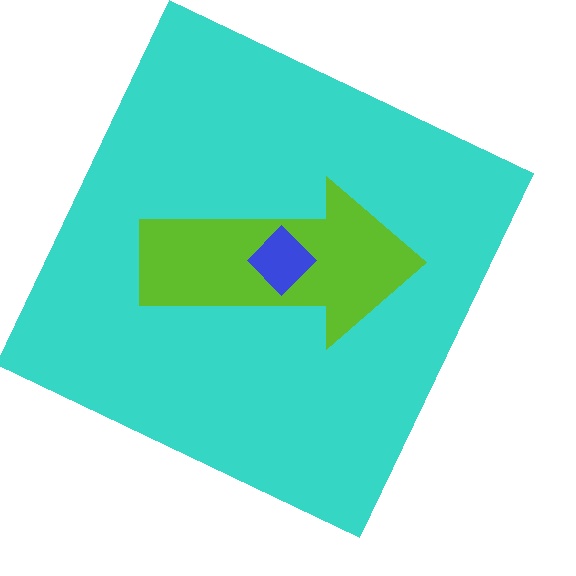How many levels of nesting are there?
3.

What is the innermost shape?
The blue diamond.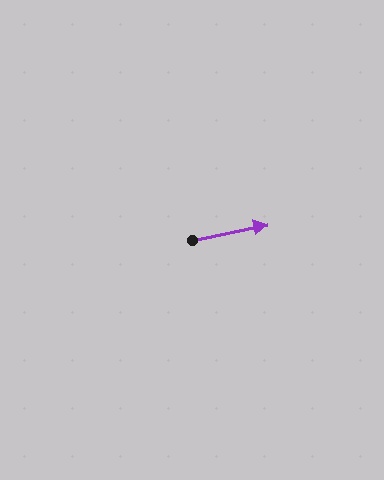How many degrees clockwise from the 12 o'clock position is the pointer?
Approximately 78 degrees.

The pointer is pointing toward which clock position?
Roughly 3 o'clock.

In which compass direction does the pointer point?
East.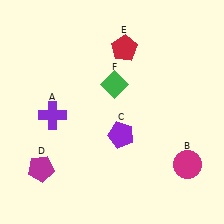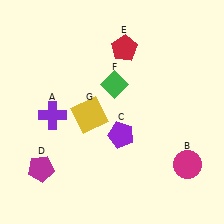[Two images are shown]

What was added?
A yellow square (G) was added in Image 2.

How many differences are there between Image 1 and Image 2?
There is 1 difference between the two images.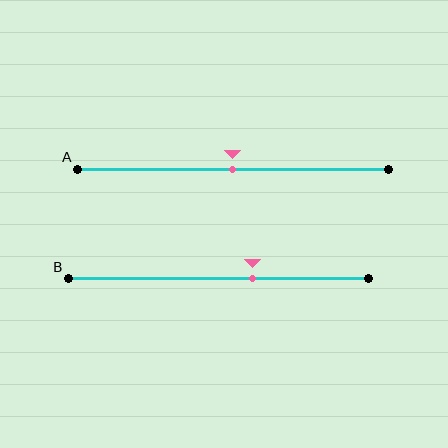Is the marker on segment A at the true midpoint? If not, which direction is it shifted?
Yes, the marker on segment A is at the true midpoint.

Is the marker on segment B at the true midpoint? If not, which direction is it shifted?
No, the marker on segment B is shifted to the right by about 11% of the segment length.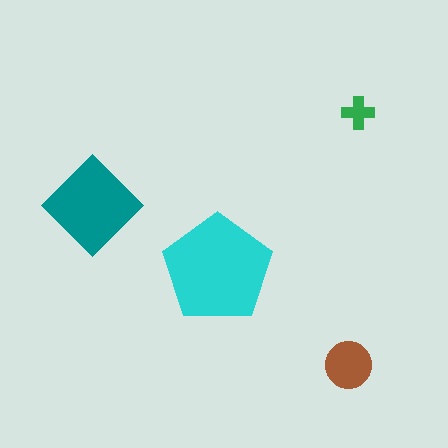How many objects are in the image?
There are 4 objects in the image.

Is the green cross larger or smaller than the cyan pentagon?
Smaller.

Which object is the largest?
The cyan pentagon.